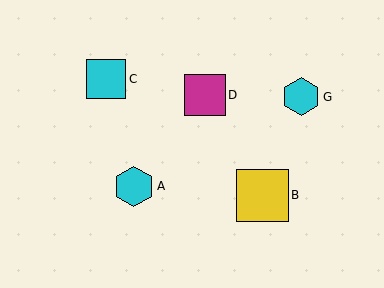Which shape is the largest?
The yellow square (labeled B) is the largest.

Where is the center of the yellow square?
The center of the yellow square is at (262, 195).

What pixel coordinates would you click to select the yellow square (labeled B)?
Click at (262, 195) to select the yellow square B.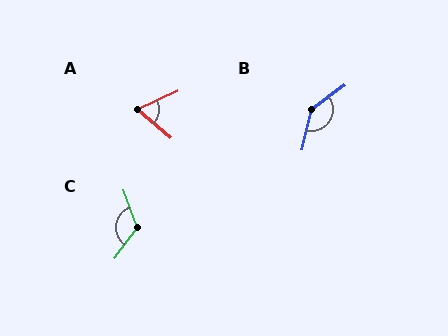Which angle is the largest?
B, at approximately 139 degrees.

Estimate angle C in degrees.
Approximately 125 degrees.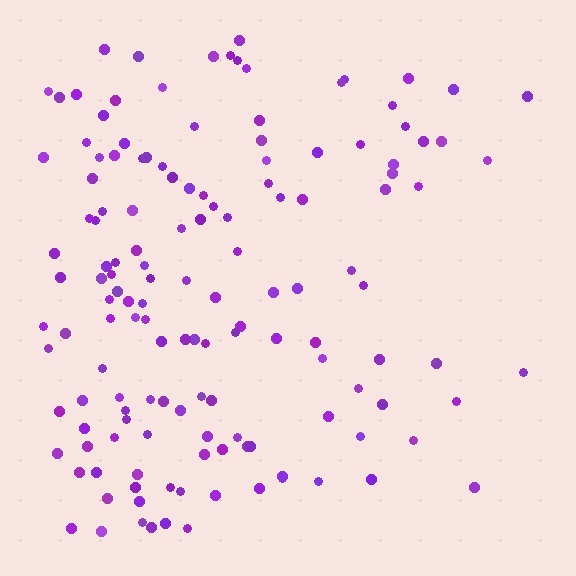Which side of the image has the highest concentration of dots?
The left.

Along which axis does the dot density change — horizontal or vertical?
Horizontal.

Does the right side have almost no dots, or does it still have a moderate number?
Still a moderate number, just noticeably fewer than the left.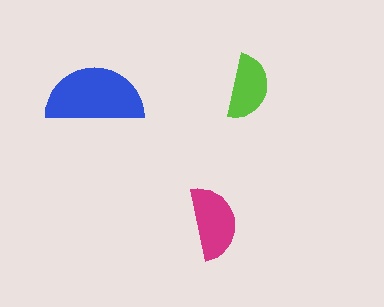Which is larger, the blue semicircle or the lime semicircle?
The blue one.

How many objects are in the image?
There are 3 objects in the image.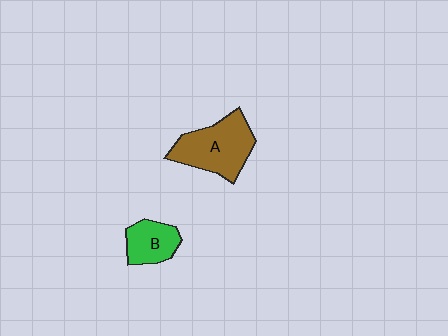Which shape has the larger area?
Shape A (brown).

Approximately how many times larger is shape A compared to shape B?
Approximately 1.8 times.